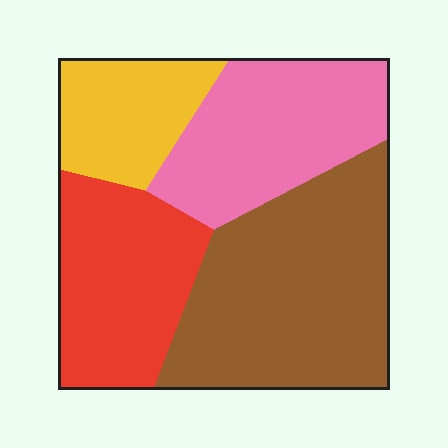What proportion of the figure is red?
Red takes up about one quarter (1/4) of the figure.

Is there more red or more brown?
Brown.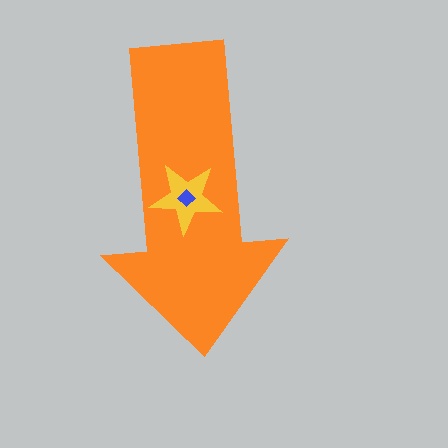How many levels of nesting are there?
3.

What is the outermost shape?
The orange arrow.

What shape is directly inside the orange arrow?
The yellow star.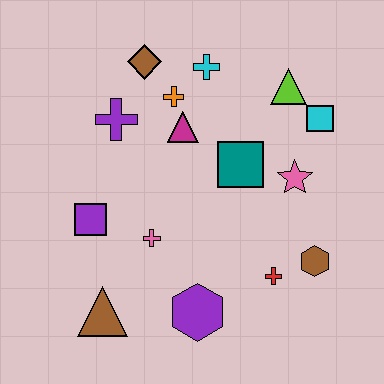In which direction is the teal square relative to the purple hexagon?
The teal square is above the purple hexagon.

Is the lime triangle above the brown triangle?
Yes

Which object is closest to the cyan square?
The lime triangle is closest to the cyan square.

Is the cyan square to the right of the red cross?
Yes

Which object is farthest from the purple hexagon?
The brown diamond is farthest from the purple hexagon.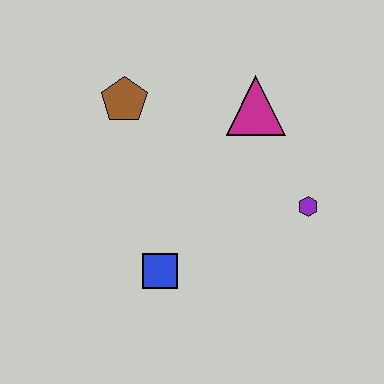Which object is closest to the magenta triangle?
The purple hexagon is closest to the magenta triangle.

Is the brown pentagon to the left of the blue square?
Yes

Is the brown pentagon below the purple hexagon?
No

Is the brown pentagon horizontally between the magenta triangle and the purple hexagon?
No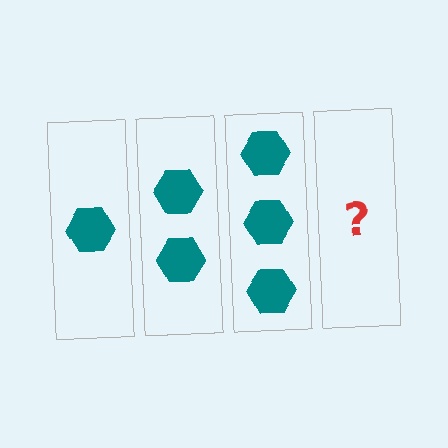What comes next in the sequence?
The next element should be 4 hexagons.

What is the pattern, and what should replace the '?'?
The pattern is that each step adds one more hexagon. The '?' should be 4 hexagons.